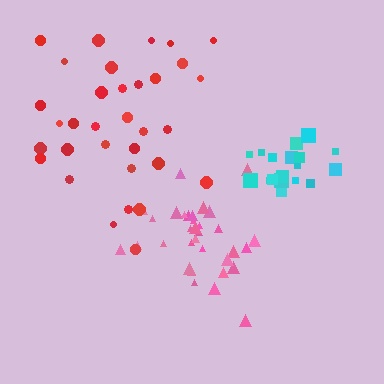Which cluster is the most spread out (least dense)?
Red.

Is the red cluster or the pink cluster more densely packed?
Pink.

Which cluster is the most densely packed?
Pink.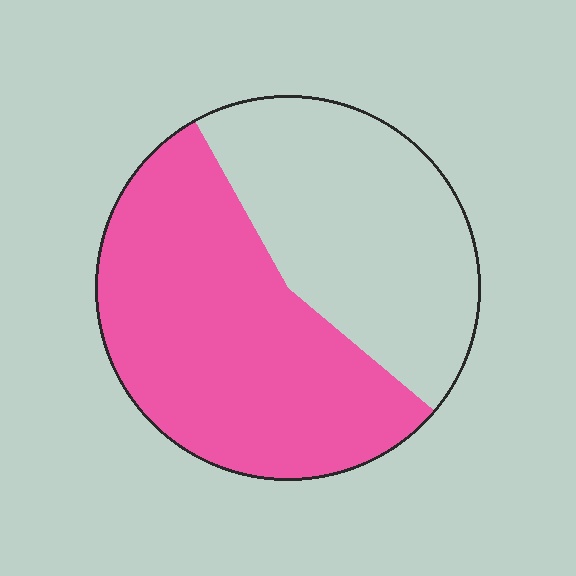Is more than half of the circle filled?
Yes.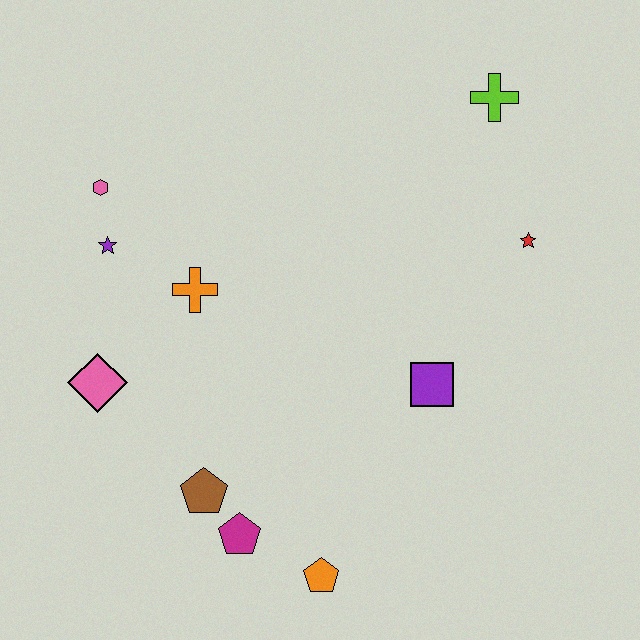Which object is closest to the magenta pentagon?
The brown pentagon is closest to the magenta pentagon.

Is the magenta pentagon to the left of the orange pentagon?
Yes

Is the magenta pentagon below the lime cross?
Yes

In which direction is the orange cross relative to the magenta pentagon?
The orange cross is above the magenta pentagon.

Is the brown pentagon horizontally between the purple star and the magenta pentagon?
Yes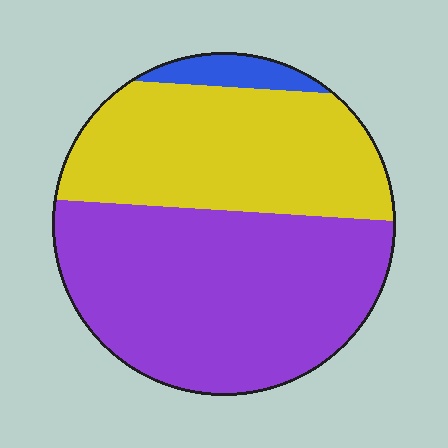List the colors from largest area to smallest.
From largest to smallest: purple, yellow, blue.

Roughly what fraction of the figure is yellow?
Yellow covers 40% of the figure.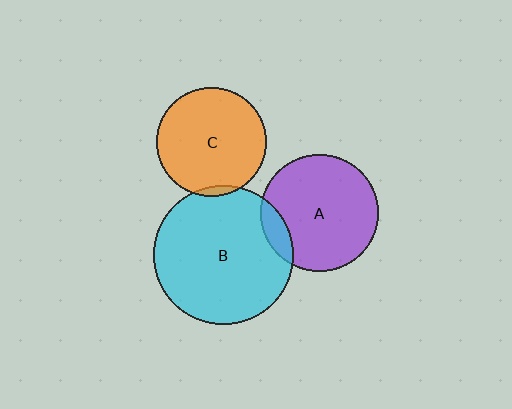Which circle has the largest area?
Circle B (cyan).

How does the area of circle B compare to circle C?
Approximately 1.6 times.